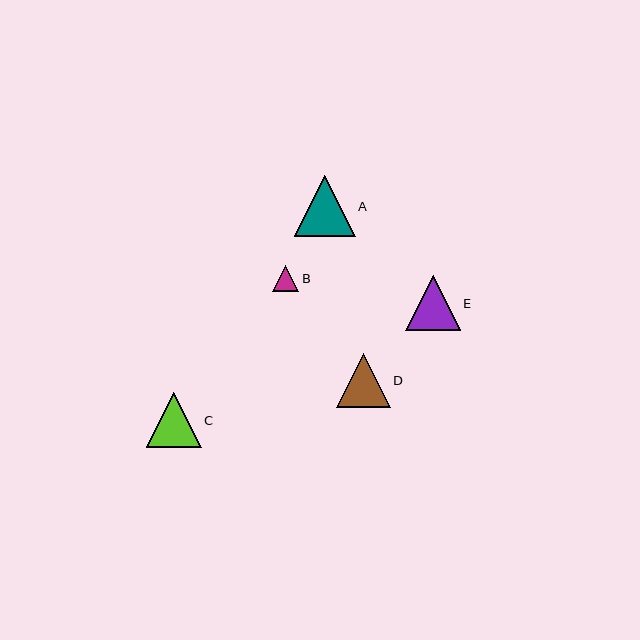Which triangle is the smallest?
Triangle B is the smallest with a size of approximately 26 pixels.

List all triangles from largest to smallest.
From largest to smallest: A, C, E, D, B.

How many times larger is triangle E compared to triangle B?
Triangle E is approximately 2.1 times the size of triangle B.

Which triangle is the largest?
Triangle A is the largest with a size of approximately 61 pixels.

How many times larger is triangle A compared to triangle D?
Triangle A is approximately 1.1 times the size of triangle D.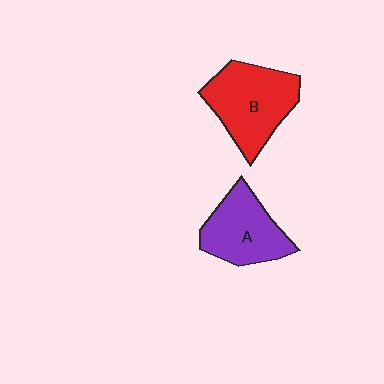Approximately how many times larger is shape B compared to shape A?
Approximately 1.2 times.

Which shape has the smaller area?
Shape A (purple).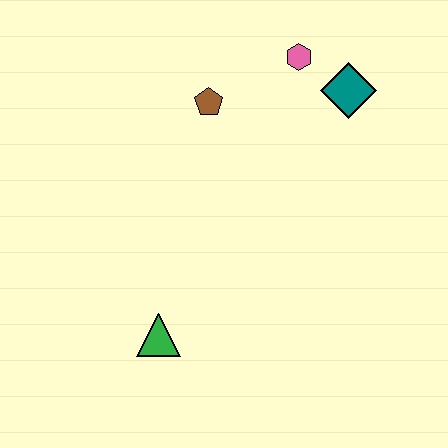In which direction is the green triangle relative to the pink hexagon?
The green triangle is below the pink hexagon.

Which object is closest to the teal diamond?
The pink hexagon is closest to the teal diamond.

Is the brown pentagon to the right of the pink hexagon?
No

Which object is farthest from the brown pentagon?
The green triangle is farthest from the brown pentagon.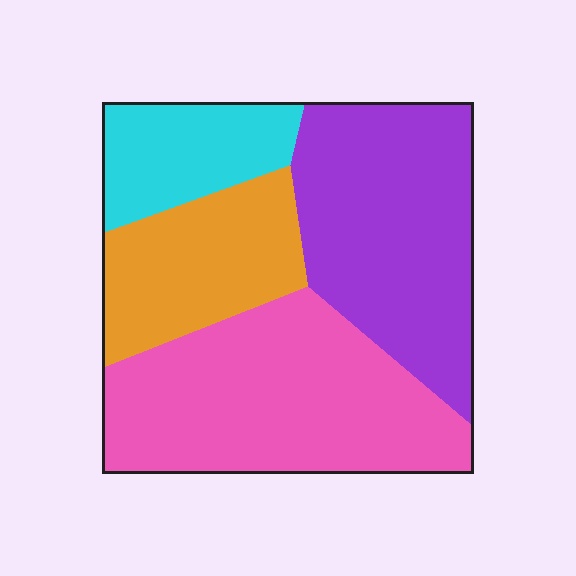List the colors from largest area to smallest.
From largest to smallest: pink, purple, orange, cyan.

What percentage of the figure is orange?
Orange covers 19% of the figure.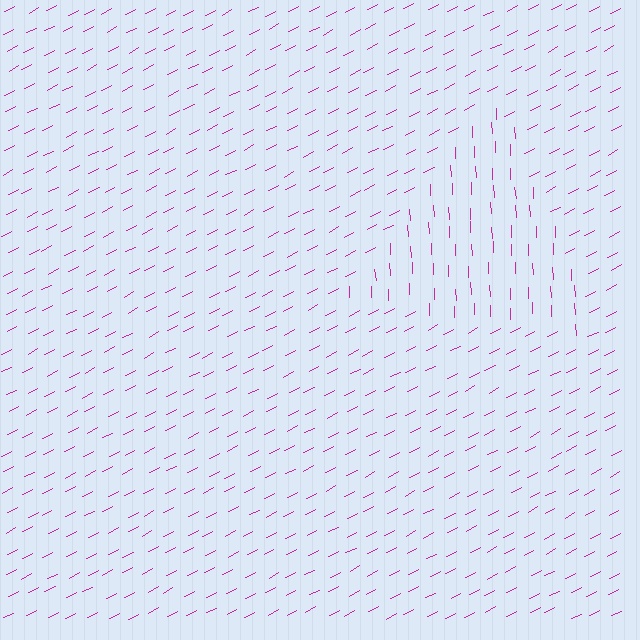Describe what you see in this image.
The image is filled with small magenta line segments. A triangle region in the image has lines oriented differently from the surrounding lines, creating a visible texture boundary.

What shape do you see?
I see a triangle.